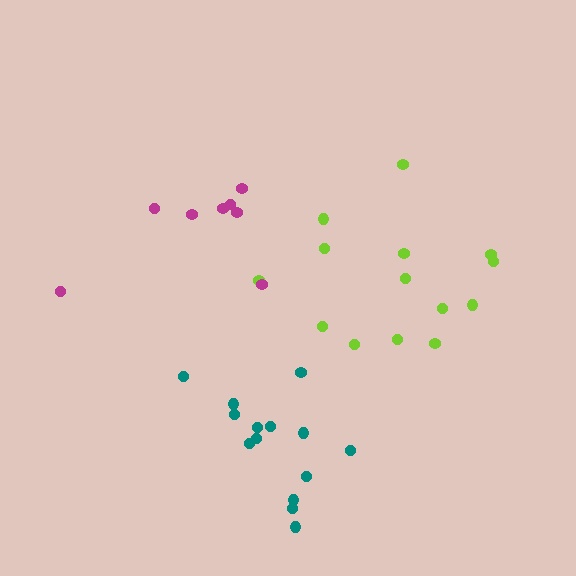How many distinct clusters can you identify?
There are 3 distinct clusters.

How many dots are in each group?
Group 1: 14 dots, Group 2: 14 dots, Group 3: 8 dots (36 total).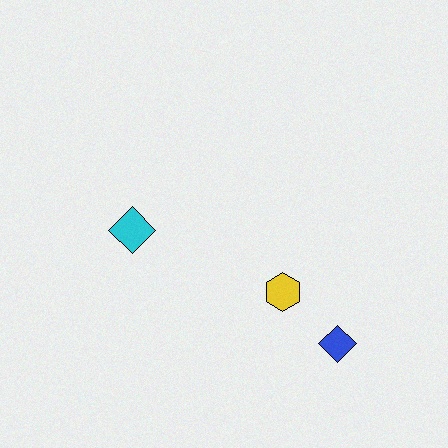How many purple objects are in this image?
There are no purple objects.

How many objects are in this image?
There are 3 objects.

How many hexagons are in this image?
There is 1 hexagon.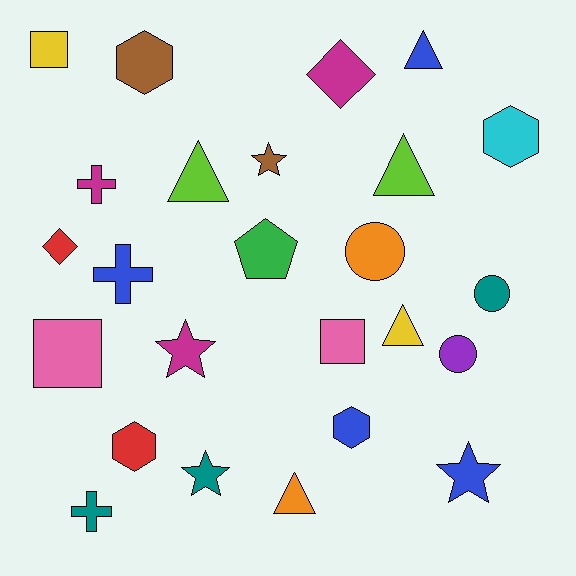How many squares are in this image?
There are 3 squares.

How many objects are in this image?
There are 25 objects.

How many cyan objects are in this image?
There is 1 cyan object.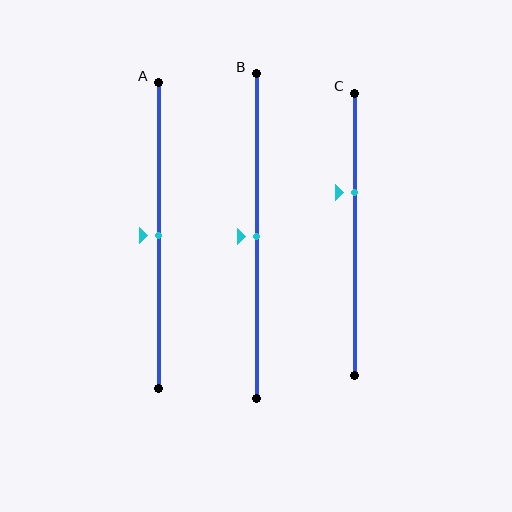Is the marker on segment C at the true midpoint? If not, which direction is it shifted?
No, the marker on segment C is shifted upward by about 15% of the segment length.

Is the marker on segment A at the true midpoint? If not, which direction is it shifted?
Yes, the marker on segment A is at the true midpoint.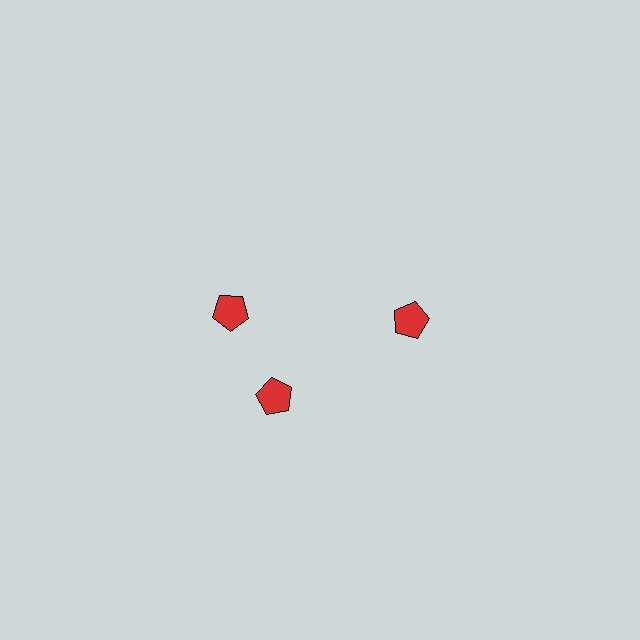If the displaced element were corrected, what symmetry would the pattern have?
It would have 3-fold rotational symmetry — the pattern would map onto itself every 120 degrees.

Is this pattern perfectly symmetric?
No. The 3 red pentagons are arranged in a ring, but one element near the 11 o'clock position is rotated out of alignment along the ring, breaking the 3-fold rotational symmetry.